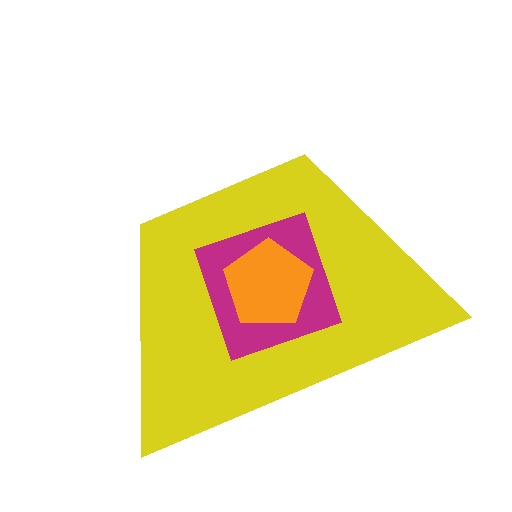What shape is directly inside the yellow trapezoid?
The magenta square.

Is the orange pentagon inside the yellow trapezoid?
Yes.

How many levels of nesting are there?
3.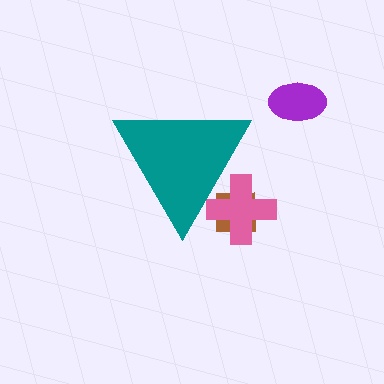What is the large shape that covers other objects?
A teal triangle.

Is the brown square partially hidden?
Yes, the brown square is partially hidden behind the teal triangle.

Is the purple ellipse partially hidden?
No, the purple ellipse is fully visible.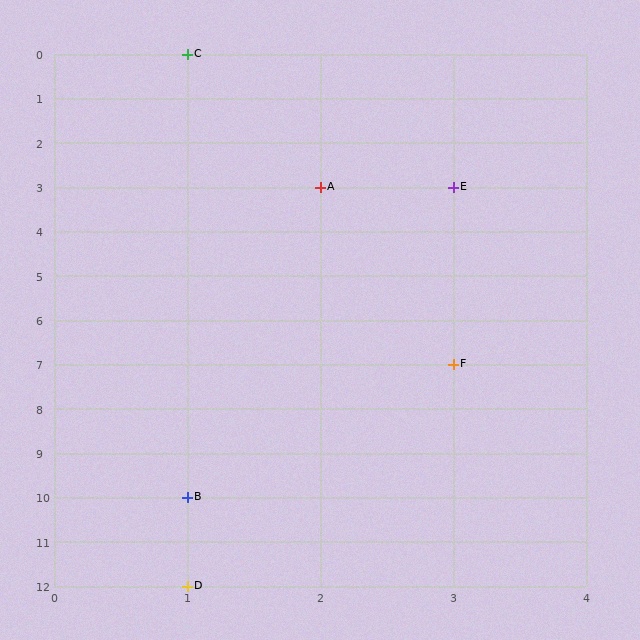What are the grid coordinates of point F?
Point F is at grid coordinates (3, 7).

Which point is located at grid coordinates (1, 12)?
Point D is at (1, 12).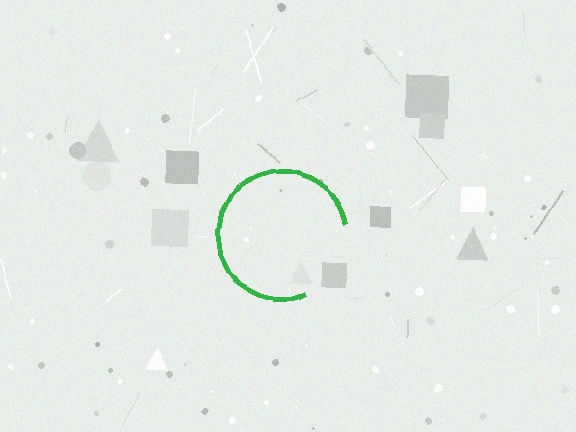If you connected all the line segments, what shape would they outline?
They would outline a circle.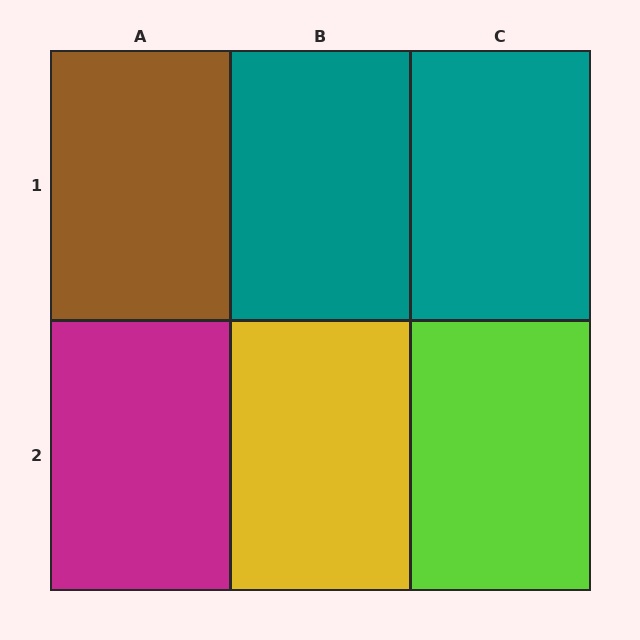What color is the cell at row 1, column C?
Teal.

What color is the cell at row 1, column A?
Brown.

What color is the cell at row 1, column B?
Teal.